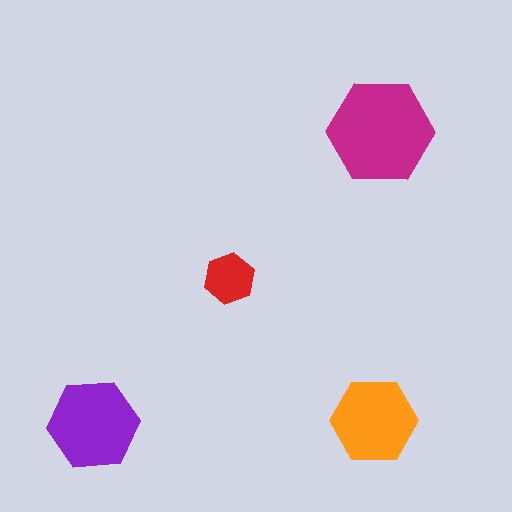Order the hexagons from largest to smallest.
the magenta one, the purple one, the orange one, the red one.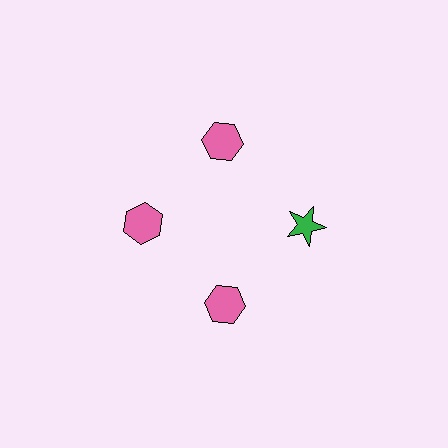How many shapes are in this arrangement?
There are 4 shapes arranged in a ring pattern.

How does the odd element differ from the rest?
It differs in both color (green instead of pink) and shape (star instead of hexagon).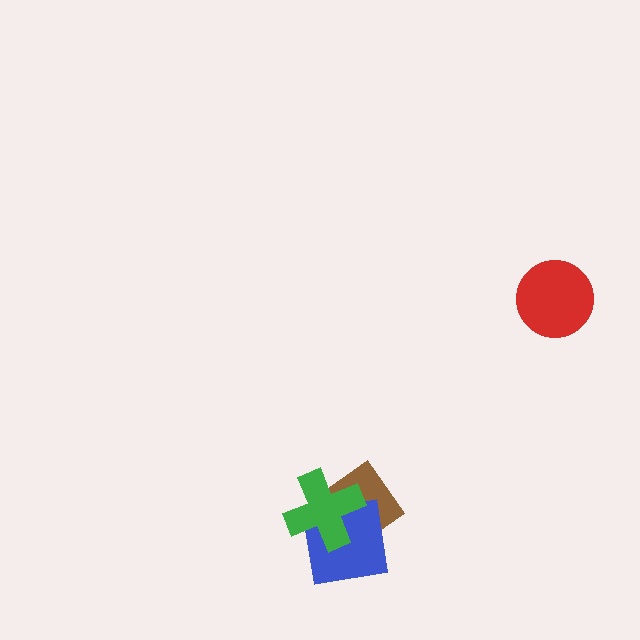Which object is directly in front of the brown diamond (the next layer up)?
The blue square is directly in front of the brown diamond.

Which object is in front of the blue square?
The green cross is in front of the blue square.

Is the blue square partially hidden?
Yes, it is partially covered by another shape.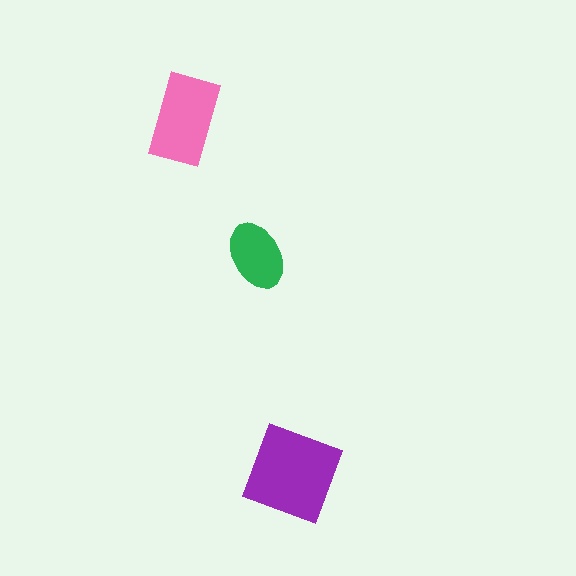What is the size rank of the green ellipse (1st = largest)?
3rd.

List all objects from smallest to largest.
The green ellipse, the pink rectangle, the purple square.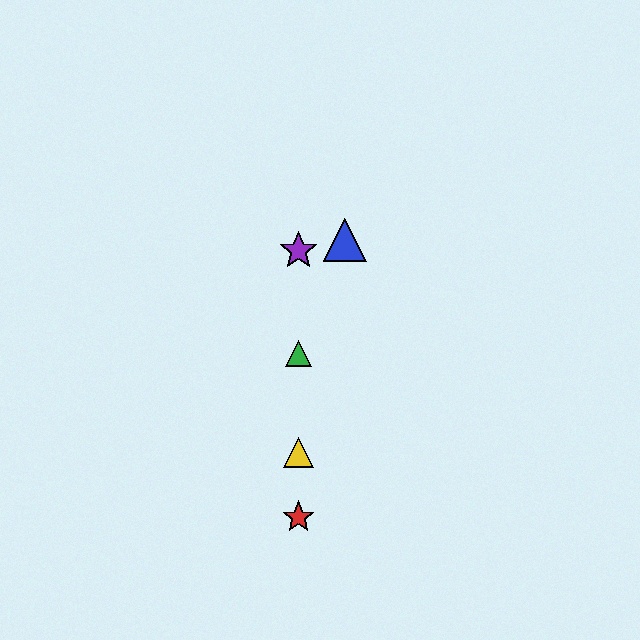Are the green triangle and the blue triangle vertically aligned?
No, the green triangle is at x≈298 and the blue triangle is at x≈345.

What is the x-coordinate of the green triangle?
The green triangle is at x≈298.